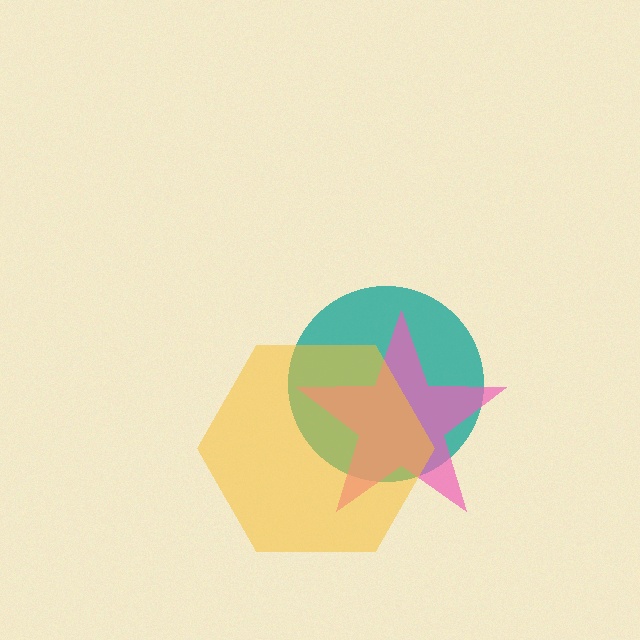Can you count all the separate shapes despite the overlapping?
Yes, there are 3 separate shapes.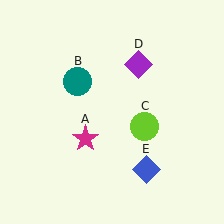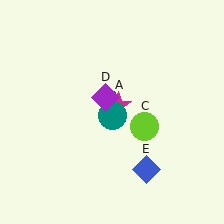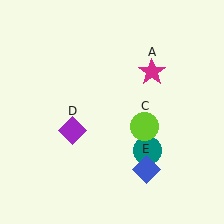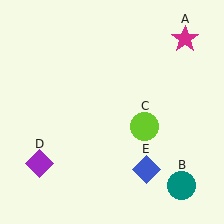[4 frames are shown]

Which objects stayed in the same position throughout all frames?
Lime circle (object C) and blue diamond (object E) remained stationary.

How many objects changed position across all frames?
3 objects changed position: magenta star (object A), teal circle (object B), purple diamond (object D).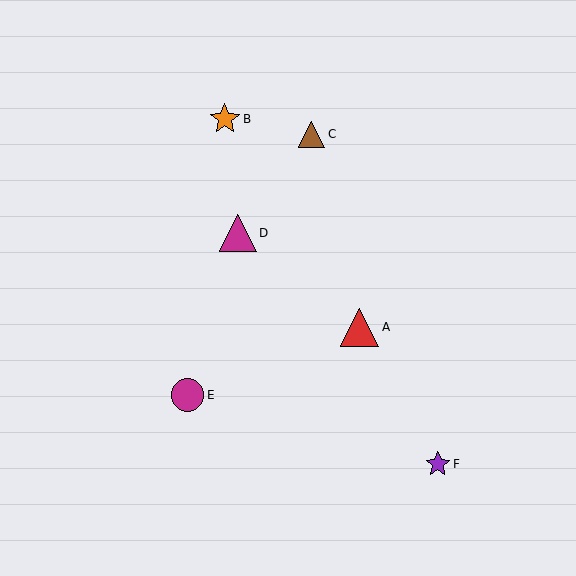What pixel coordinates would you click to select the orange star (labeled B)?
Click at (225, 119) to select the orange star B.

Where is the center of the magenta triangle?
The center of the magenta triangle is at (238, 233).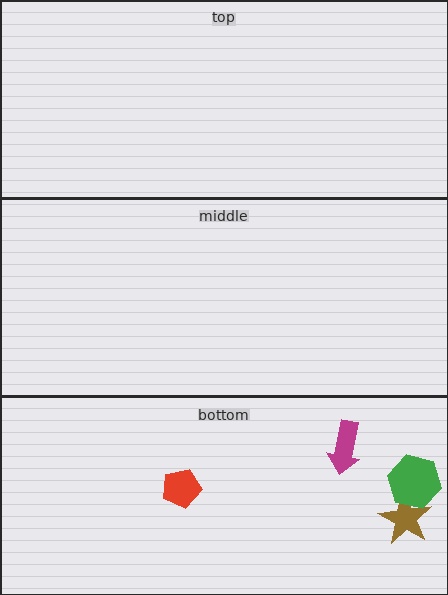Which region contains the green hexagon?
The bottom region.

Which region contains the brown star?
The bottom region.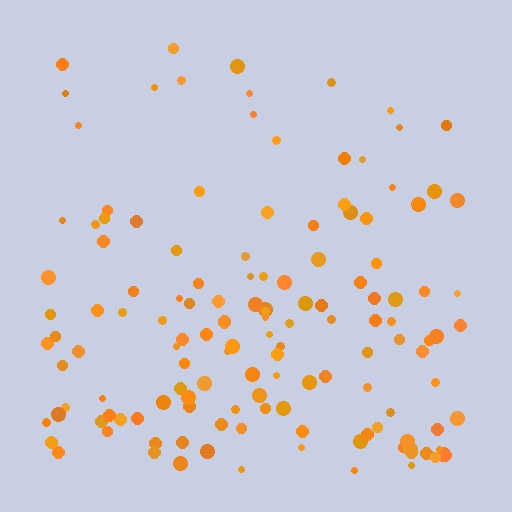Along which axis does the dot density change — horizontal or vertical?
Vertical.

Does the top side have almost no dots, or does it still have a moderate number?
Still a moderate number, just noticeably fewer than the bottom.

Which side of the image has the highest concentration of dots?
The bottom.